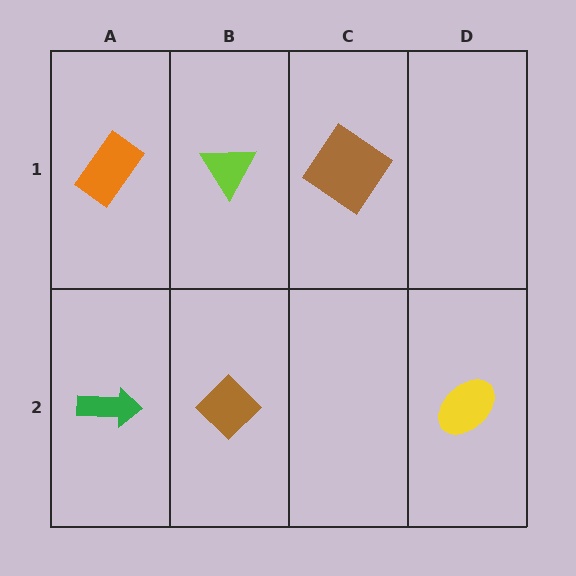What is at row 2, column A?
A green arrow.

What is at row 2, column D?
A yellow ellipse.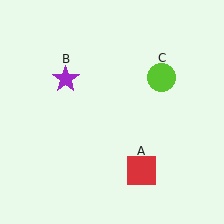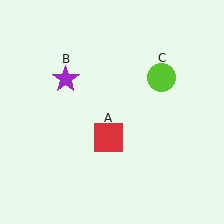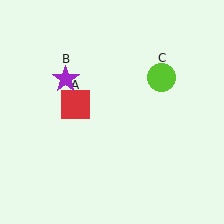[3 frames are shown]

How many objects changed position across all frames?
1 object changed position: red square (object A).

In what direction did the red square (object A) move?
The red square (object A) moved up and to the left.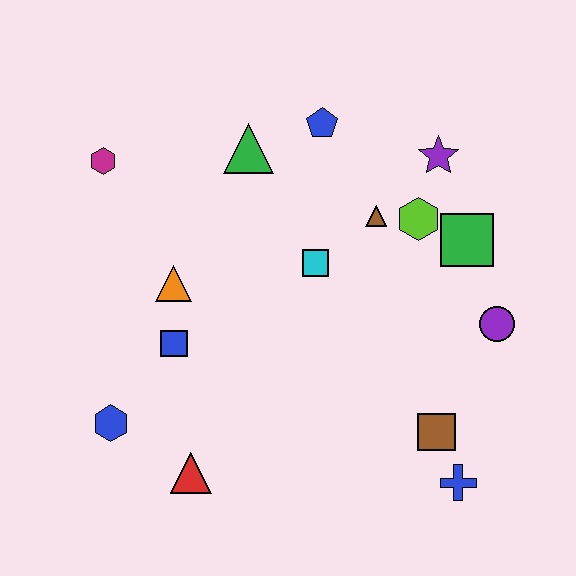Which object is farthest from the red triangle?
The purple star is farthest from the red triangle.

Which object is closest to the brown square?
The blue cross is closest to the brown square.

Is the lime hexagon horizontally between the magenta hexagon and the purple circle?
Yes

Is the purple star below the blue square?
No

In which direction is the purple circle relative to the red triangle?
The purple circle is to the right of the red triangle.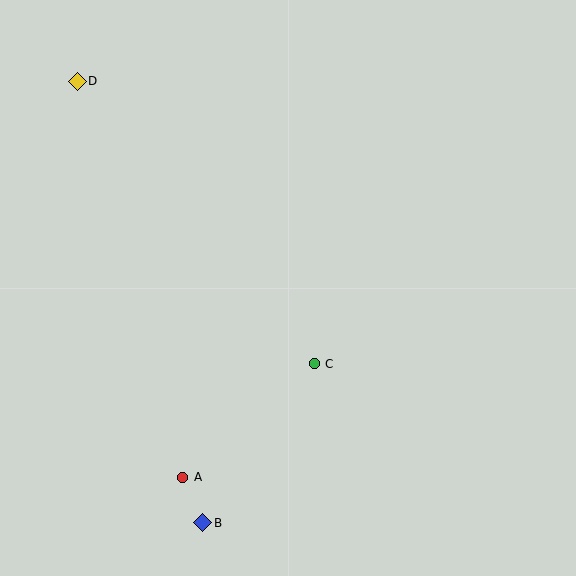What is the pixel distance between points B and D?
The distance between B and D is 459 pixels.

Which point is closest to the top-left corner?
Point D is closest to the top-left corner.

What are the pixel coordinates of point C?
Point C is at (314, 364).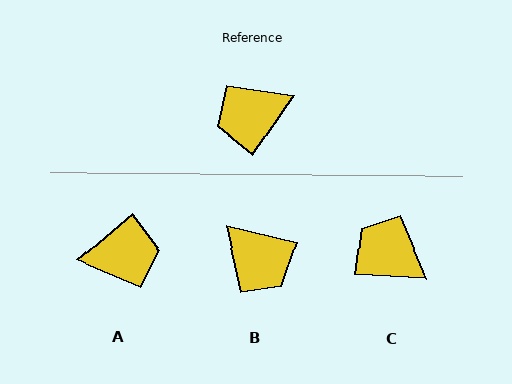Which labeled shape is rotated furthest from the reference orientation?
A, about 165 degrees away.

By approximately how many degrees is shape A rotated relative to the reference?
Approximately 165 degrees counter-clockwise.